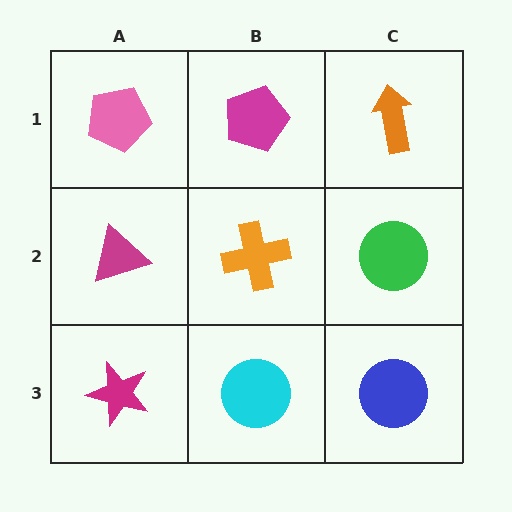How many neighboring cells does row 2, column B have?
4.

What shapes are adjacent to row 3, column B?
An orange cross (row 2, column B), a magenta star (row 3, column A), a blue circle (row 3, column C).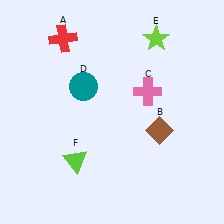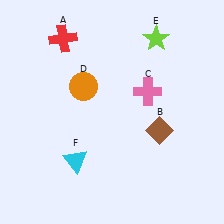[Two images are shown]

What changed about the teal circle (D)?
In Image 1, D is teal. In Image 2, it changed to orange.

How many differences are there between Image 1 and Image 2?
There are 2 differences between the two images.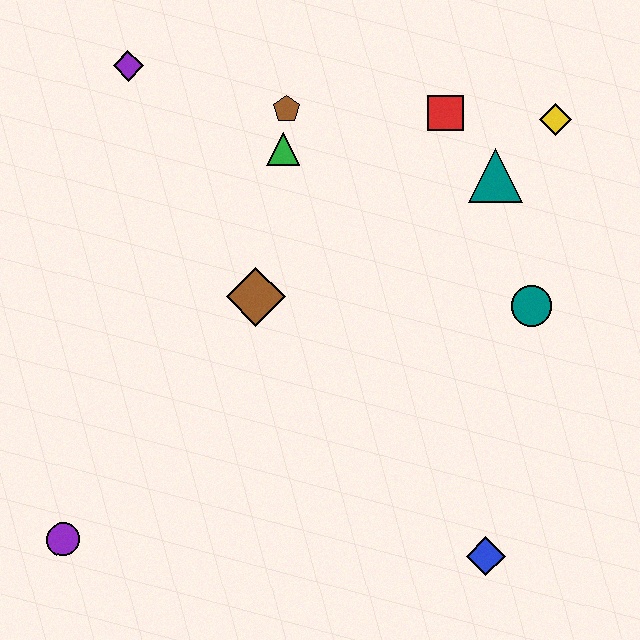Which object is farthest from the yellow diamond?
The purple circle is farthest from the yellow diamond.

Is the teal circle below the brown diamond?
Yes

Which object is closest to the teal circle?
The teal triangle is closest to the teal circle.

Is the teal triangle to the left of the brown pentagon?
No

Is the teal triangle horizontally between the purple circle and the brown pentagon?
No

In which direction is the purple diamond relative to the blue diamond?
The purple diamond is above the blue diamond.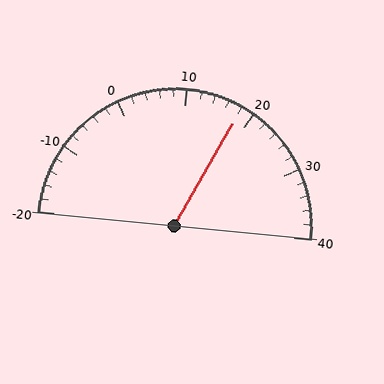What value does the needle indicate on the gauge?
The needle indicates approximately 18.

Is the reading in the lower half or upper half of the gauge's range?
The reading is in the upper half of the range (-20 to 40).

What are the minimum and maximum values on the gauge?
The gauge ranges from -20 to 40.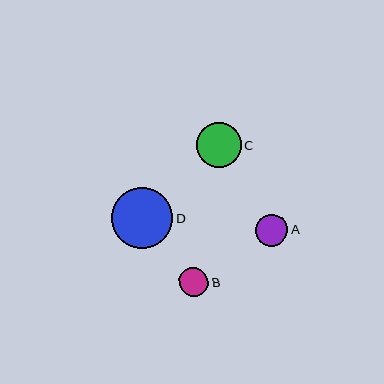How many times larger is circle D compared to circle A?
Circle D is approximately 1.9 times the size of circle A.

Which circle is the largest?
Circle D is the largest with a size of approximately 61 pixels.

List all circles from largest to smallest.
From largest to smallest: D, C, A, B.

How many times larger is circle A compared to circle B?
Circle A is approximately 1.1 times the size of circle B.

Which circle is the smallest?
Circle B is the smallest with a size of approximately 29 pixels.